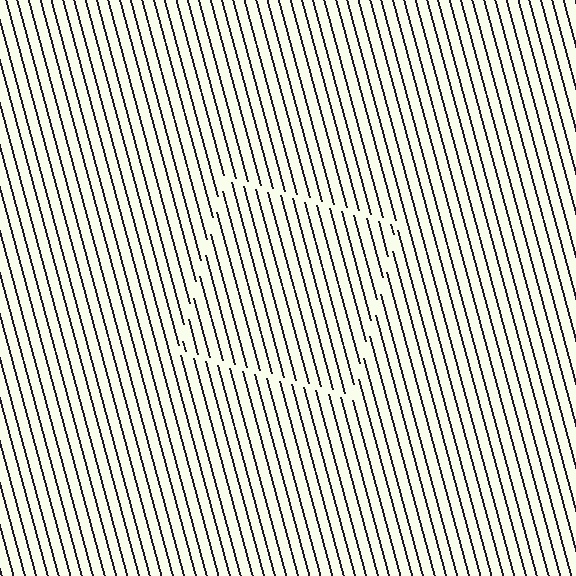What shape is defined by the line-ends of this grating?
An illusory square. The interior of the shape contains the same grating, shifted by half a period — the contour is defined by the phase discontinuity where line-ends from the inner and outer gratings abut.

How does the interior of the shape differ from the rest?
The interior of the shape contains the same grating, shifted by half a period — the contour is defined by the phase discontinuity where line-ends from the inner and outer gratings abut.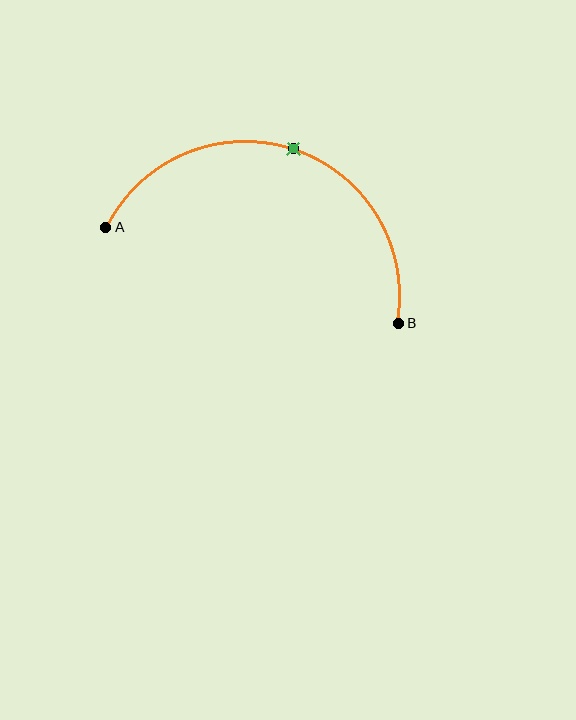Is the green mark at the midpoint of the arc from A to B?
Yes. The green mark lies on the arc at equal arc-length from both A and B — it is the arc midpoint.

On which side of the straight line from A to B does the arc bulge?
The arc bulges above the straight line connecting A and B.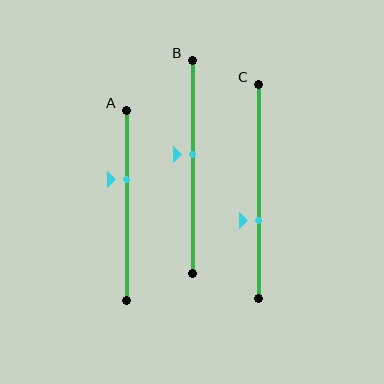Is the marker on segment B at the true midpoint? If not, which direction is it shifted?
No, the marker on segment B is shifted upward by about 6% of the segment length.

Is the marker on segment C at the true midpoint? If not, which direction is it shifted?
No, the marker on segment C is shifted downward by about 13% of the segment length.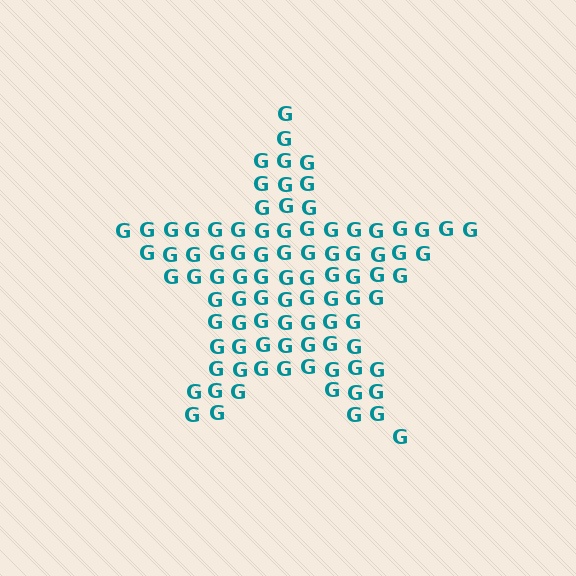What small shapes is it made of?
It is made of small letter G's.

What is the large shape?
The large shape is a star.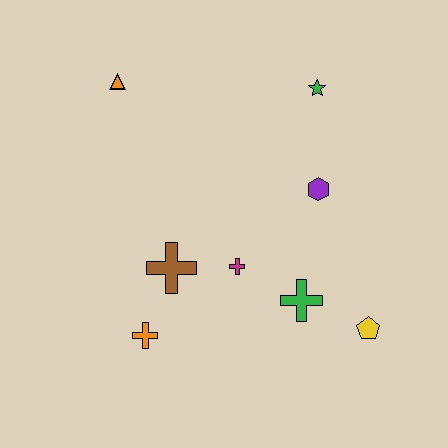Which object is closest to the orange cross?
The brown cross is closest to the orange cross.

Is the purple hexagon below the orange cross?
No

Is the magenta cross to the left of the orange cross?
No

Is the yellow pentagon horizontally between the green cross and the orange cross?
No